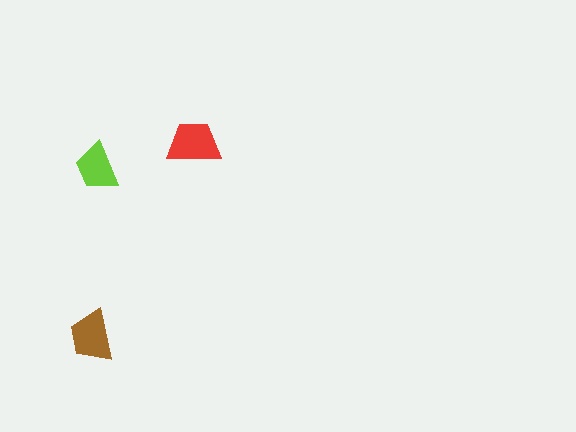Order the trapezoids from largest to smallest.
the red one, the brown one, the lime one.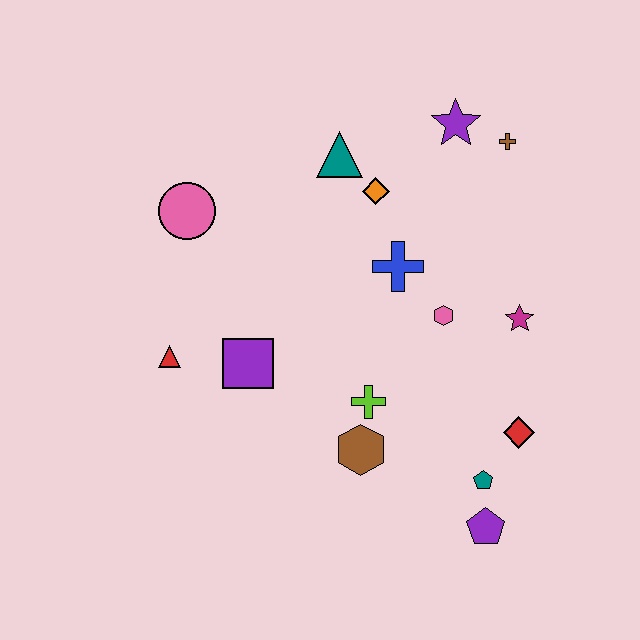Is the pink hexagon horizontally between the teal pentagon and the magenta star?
No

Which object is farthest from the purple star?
The purple pentagon is farthest from the purple star.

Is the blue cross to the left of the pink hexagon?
Yes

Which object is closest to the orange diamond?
The teal triangle is closest to the orange diamond.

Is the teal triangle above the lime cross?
Yes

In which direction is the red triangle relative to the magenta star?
The red triangle is to the left of the magenta star.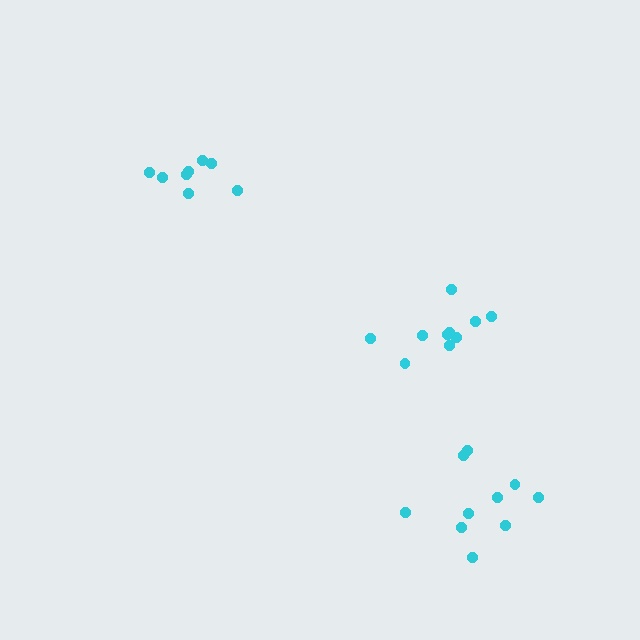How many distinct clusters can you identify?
There are 3 distinct clusters.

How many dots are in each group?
Group 1: 10 dots, Group 2: 8 dots, Group 3: 10 dots (28 total).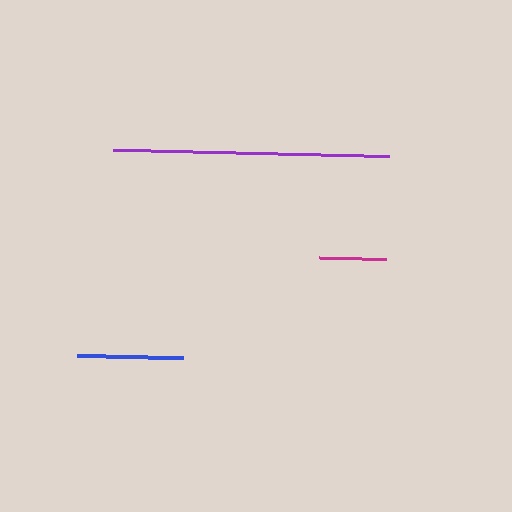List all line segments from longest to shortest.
From longest to shortest: purple, blue, magenta.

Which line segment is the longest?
The purple line is the longest at approximately 276 pixels.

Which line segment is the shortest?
The magenta line is the shortest at approximately 66 pixels.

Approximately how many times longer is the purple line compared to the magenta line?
The purple line is approximately 4.2 times the length of the magenta line.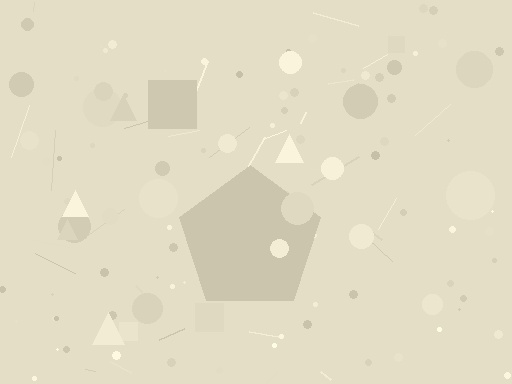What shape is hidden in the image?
A pentagon is hidden in the image.